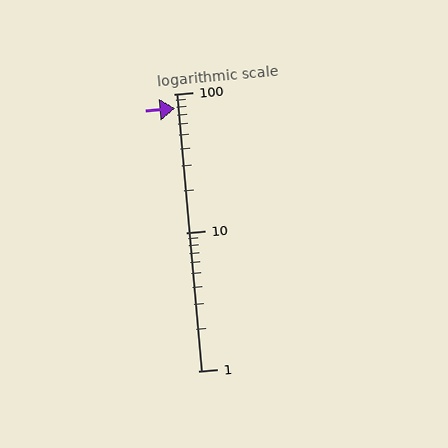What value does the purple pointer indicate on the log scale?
The pointer indicates approximately 79.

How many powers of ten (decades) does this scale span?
The scale spans 2 decades, from 1 to 100.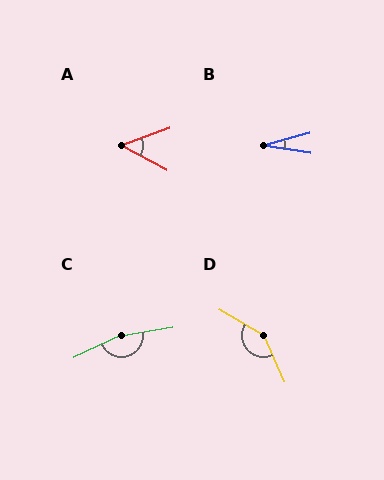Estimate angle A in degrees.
Approximately 48 degrees.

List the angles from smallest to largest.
B (23°), A (48°), D (145°), C (163°).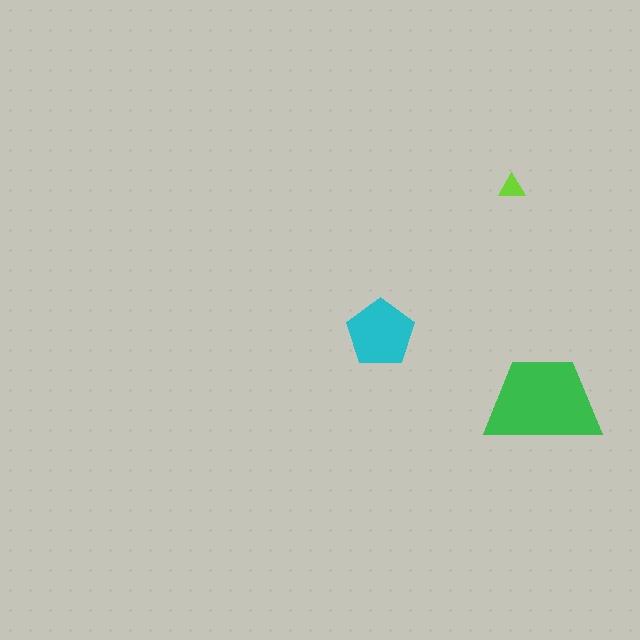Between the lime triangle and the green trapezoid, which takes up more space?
The green trapezoid.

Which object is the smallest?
The lime triangle.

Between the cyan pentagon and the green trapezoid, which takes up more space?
The green trapezoid.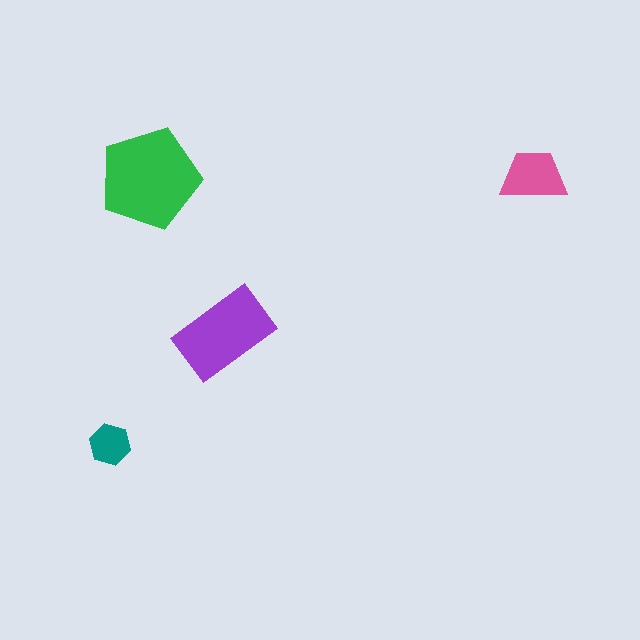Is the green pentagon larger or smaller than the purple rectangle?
Larger.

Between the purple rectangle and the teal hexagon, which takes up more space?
The purple rectangle.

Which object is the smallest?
The teal hexagon.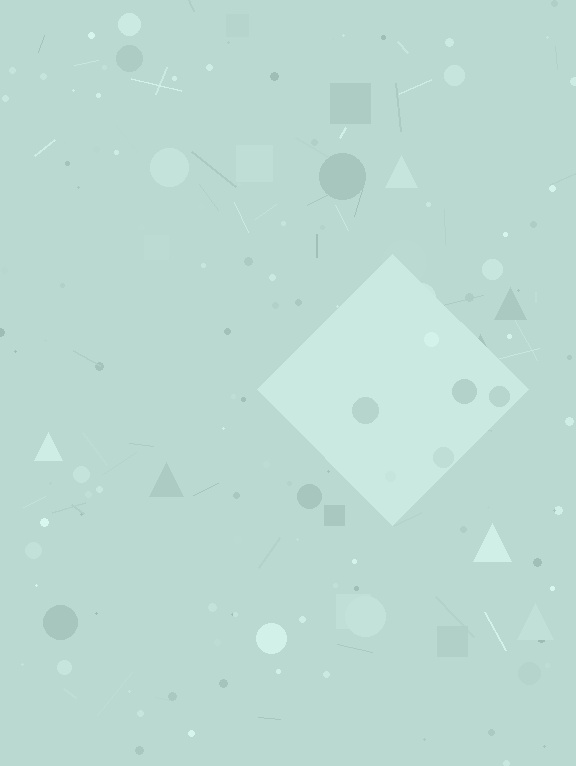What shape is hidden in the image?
A diamond is hidden in the image.